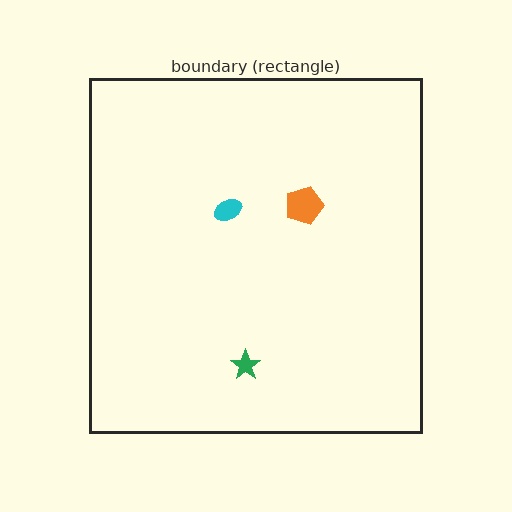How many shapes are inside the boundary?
3 inside, 0 outside.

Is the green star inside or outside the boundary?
Inside.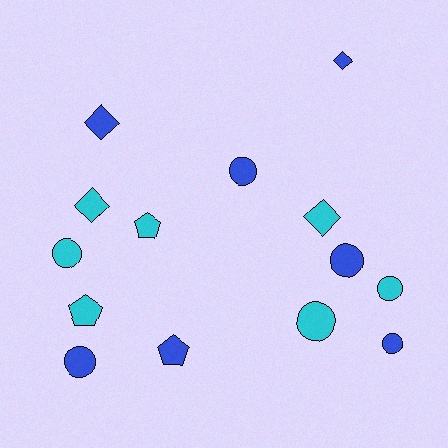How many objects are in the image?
There are 14 objects.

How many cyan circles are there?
There are 3 cyan circles.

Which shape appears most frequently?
Circle, with 7 objects.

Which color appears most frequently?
Cyan, with 7 objects.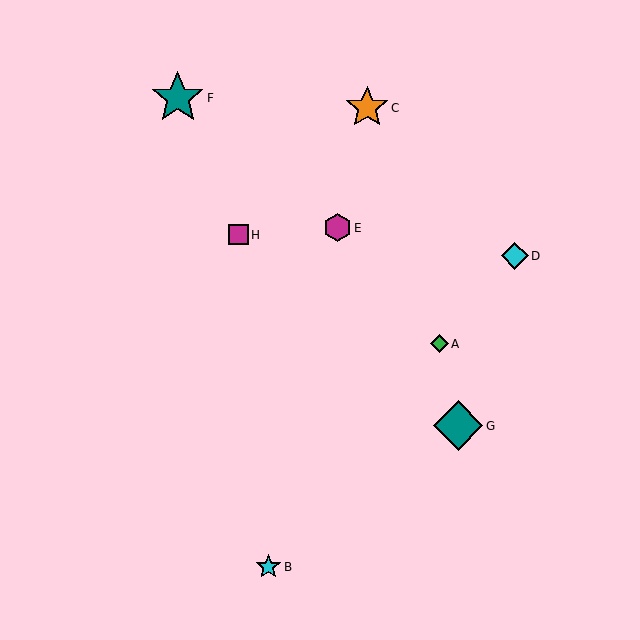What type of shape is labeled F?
Shape F is a teal star.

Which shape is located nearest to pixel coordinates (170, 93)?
The teal star (labeled F) at (178, 98) is nearest to that location.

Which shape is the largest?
The teal star (labeled F) is the largest.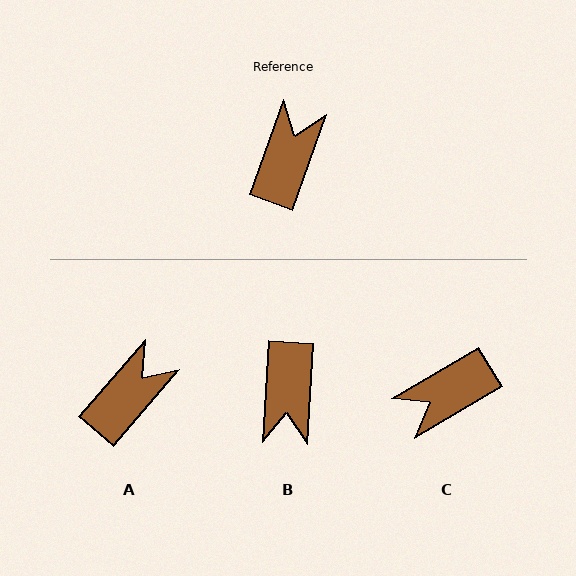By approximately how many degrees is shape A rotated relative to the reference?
Approximately 21 degrees clockwise.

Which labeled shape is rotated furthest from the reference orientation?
B, about 164 degrees away.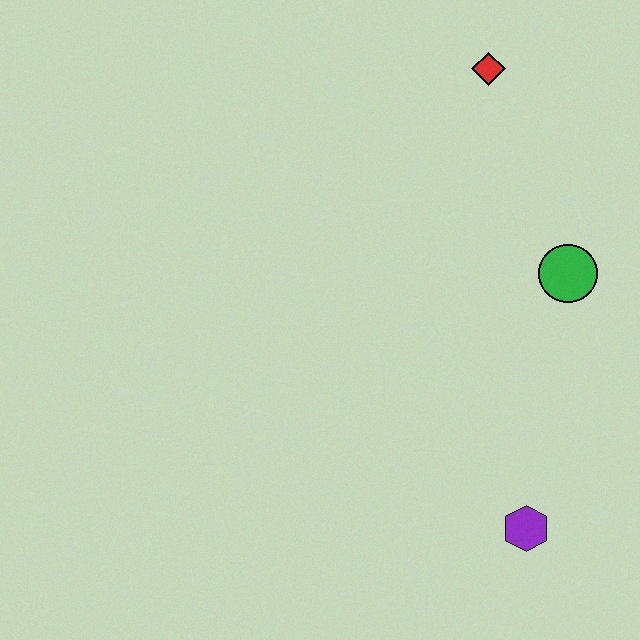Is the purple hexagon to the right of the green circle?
No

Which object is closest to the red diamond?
The green circle is closest to the red diamond.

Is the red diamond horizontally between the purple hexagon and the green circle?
No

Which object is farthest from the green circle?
The purple hexagon is farthest from the green circle.